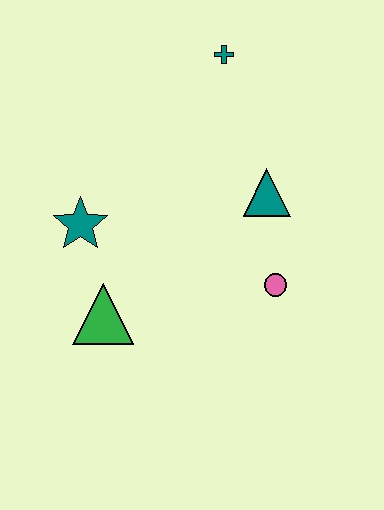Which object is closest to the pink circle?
The teal triangle is closest to the pink circle.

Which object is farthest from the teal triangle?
The green triangle is farthest from the teal triangle.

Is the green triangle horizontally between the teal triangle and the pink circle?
No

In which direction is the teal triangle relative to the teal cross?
The teal triangle is below the teal cross.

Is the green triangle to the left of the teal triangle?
Yes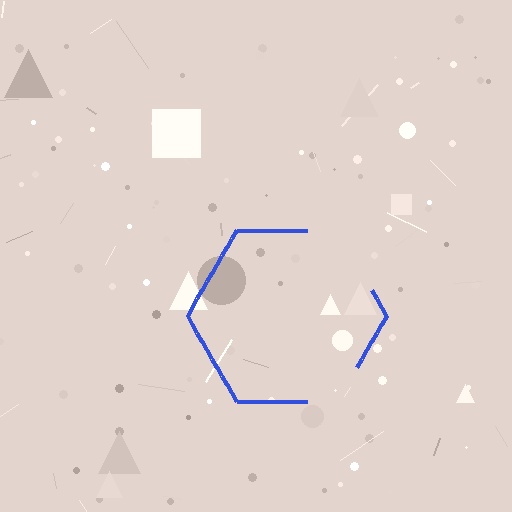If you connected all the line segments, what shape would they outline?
They would outline a hexagon.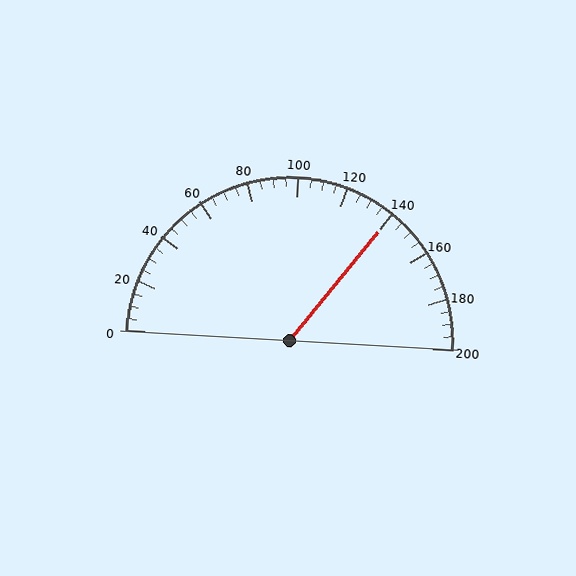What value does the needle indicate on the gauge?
The needle indicates approximately 140.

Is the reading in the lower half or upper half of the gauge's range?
The reading is in the upper half of the range (0 to 200).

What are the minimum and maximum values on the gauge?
The gauge ranges from 0 to 200.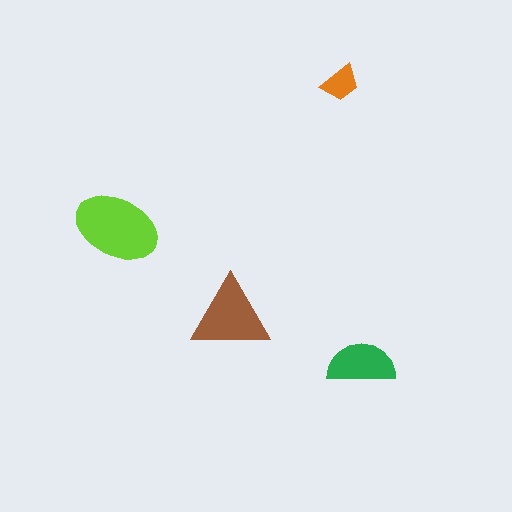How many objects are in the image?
There are 4 objects in the image.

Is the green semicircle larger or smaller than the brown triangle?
Smaller.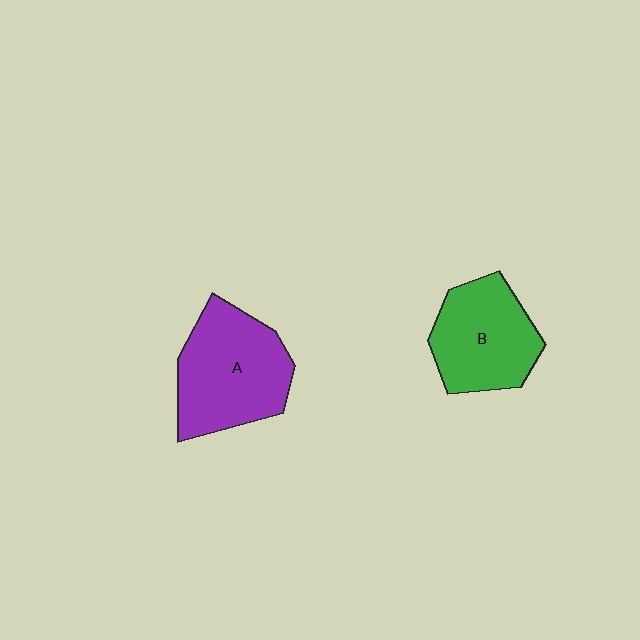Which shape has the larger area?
Shape A (purple).